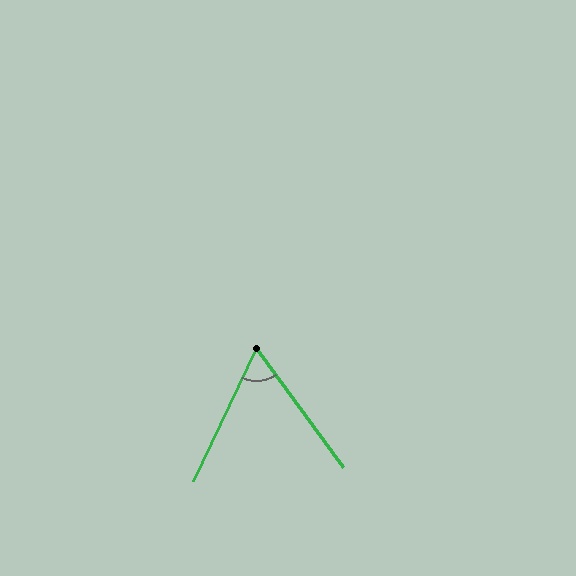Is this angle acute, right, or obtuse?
It is acute.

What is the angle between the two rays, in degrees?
Approximately 61 degrees.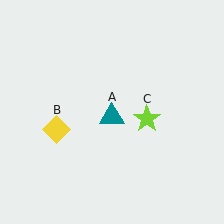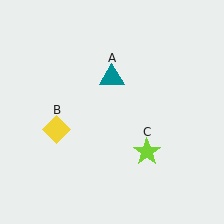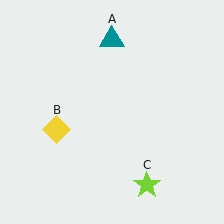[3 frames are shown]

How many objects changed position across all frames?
2 objects changed position: teal triangle (object A), lime star (object C).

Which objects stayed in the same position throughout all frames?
Yellow diamond (object B) remained stationary.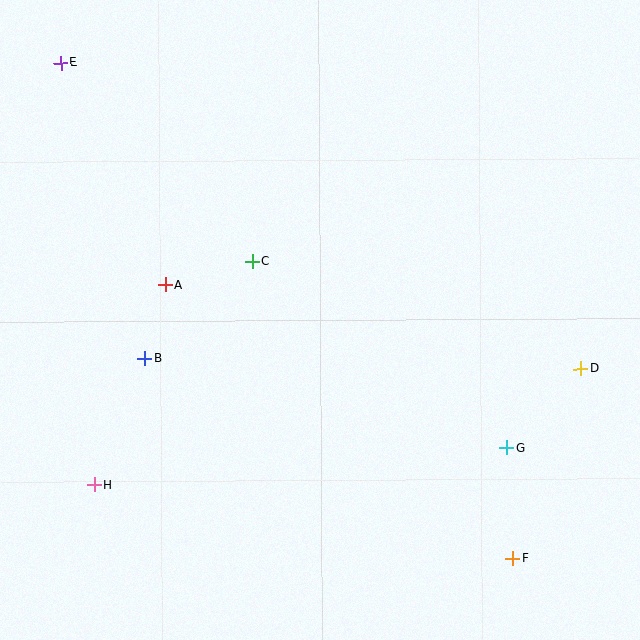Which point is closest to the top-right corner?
Point D is closest to the top-right corner.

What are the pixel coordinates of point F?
Point F is at (513, 558).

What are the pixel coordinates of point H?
Point H is at (94, 485).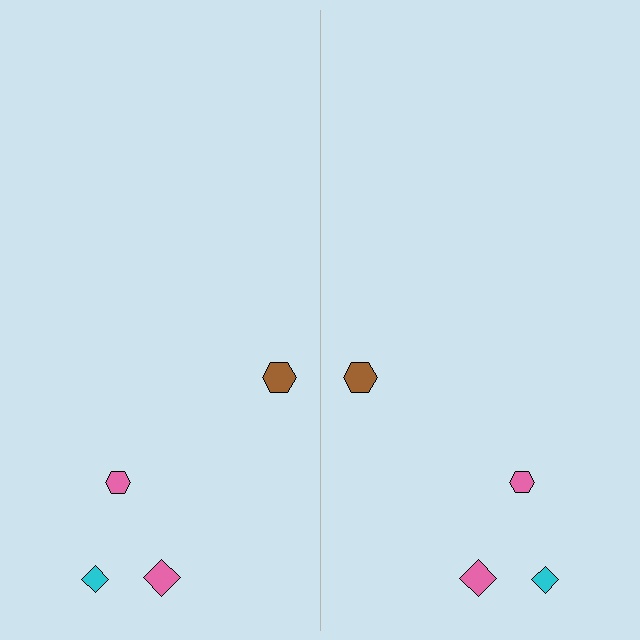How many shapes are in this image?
There are 8 shapes in this image.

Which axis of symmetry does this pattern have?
The pattern has a vertical axis of symmetry running through the center of the image.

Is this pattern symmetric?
Yes, this pattern has bilateral (reflection) symmetry.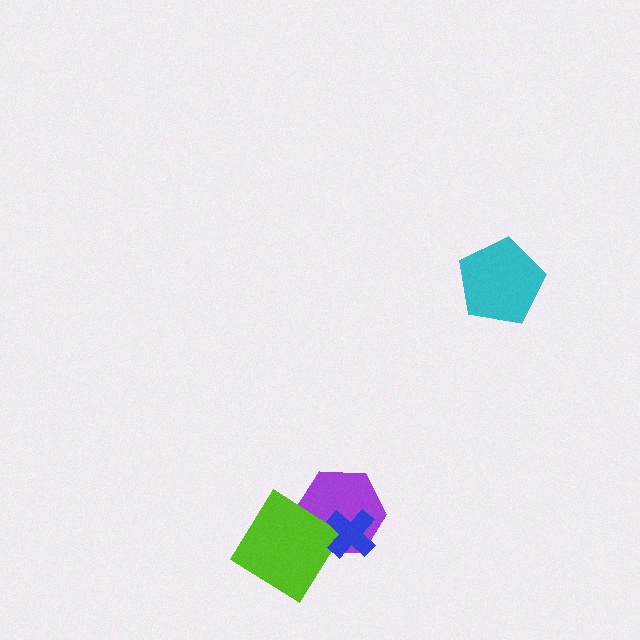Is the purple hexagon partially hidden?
Yes, it is partially covered by another shape.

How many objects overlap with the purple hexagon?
2 objects overlap with the purple hexagon.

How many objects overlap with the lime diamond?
1 object overlaps with the lime diamond.